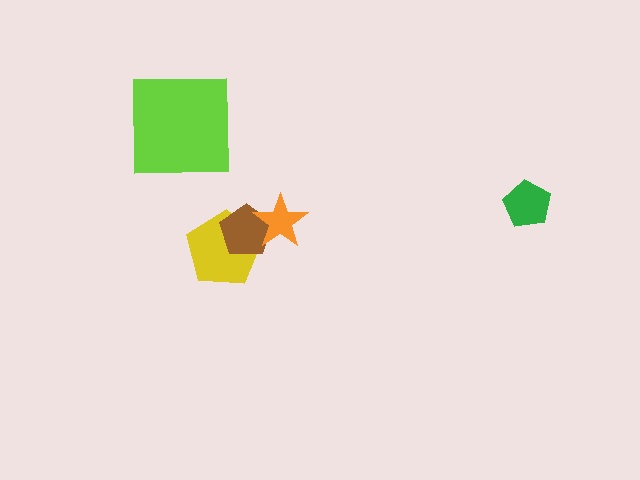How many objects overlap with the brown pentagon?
2 objects overlap with the brown pentagon.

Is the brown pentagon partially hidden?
Yes, it is partially covered by another shape.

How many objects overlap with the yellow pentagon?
1 object overlaps with the yellow pentagon.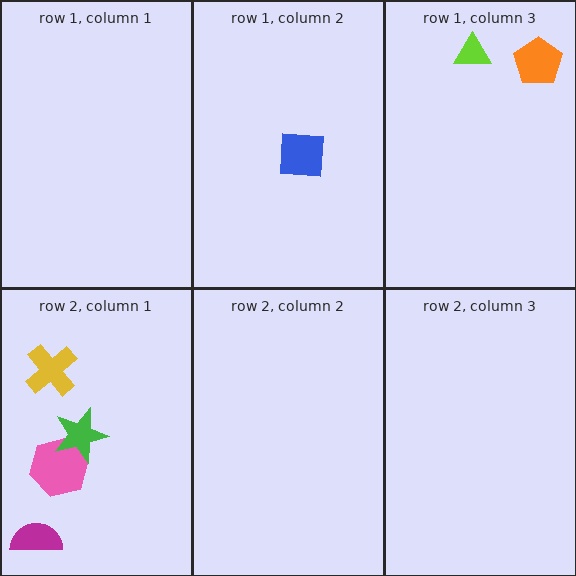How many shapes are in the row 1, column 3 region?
2.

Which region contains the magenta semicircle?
The row 2, column 1 region.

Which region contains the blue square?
The row 1, column 2 region.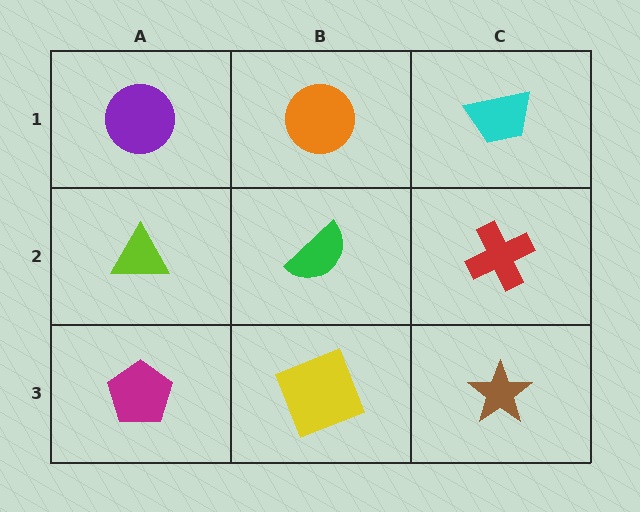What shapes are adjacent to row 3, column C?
A red cross (row 2, column C), a yellow square (row 3, column B).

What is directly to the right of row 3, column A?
A yellow square.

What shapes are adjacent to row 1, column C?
A red cross (row 2, column C), an orange circle (row 1, column B).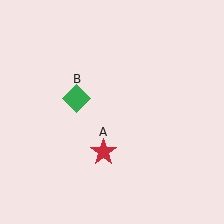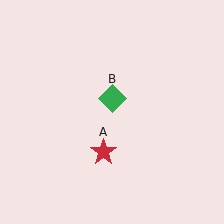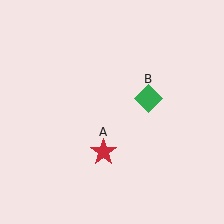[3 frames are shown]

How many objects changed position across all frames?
1 object changed position: green diamond (object B).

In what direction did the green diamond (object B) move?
The green diamond (object B) moved right.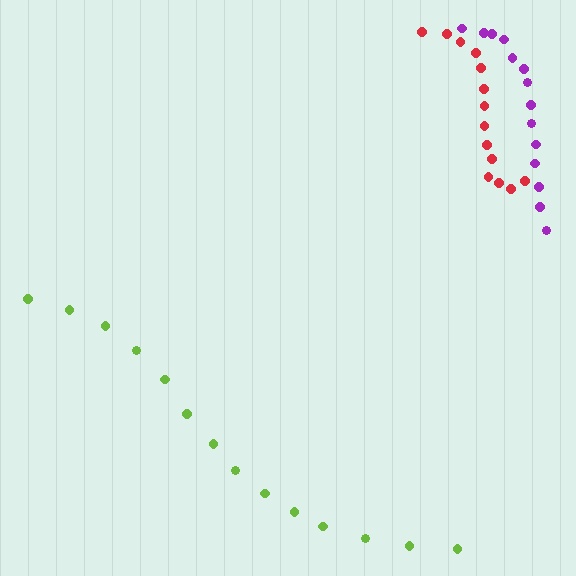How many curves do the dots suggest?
There are 3 distinct paths.